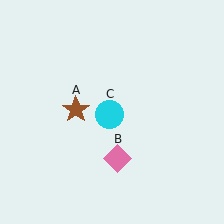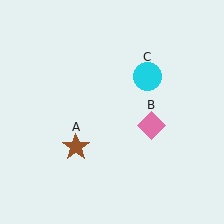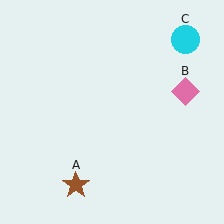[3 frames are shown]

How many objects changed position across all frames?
3 objects changed position: brown star (object A), pink diamond (object B), cyan circle (object C).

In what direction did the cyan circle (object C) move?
The cyan circle (object C) moved up and to the right.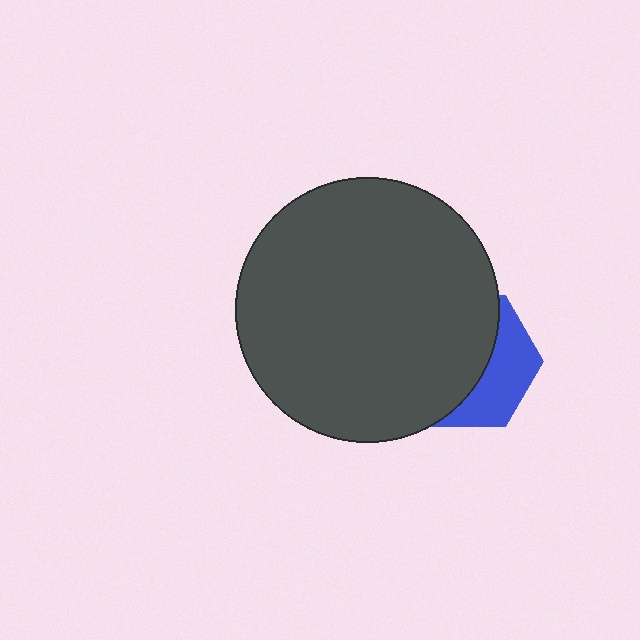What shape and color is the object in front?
The object in front is a dark gray circle.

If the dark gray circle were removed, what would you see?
You would see the complete blue hexagon.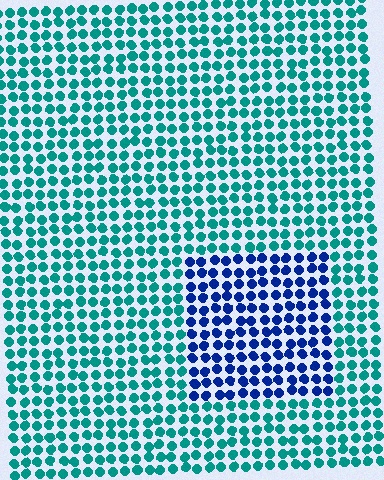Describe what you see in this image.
The image is filled with small teal elements in a uniform arrangement. A rectangle-shaped region is visible where the elements are tinted to a slightly different hue, forming a subtle color boundary.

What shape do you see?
I see a rectangle.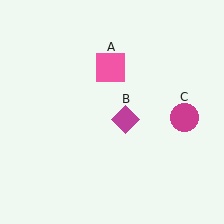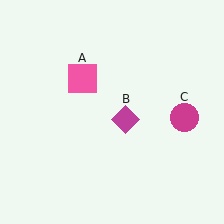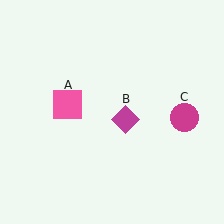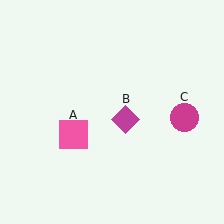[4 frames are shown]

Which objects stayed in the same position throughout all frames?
Magenta diamond (object B) and magenta circle (object C) remained stationary.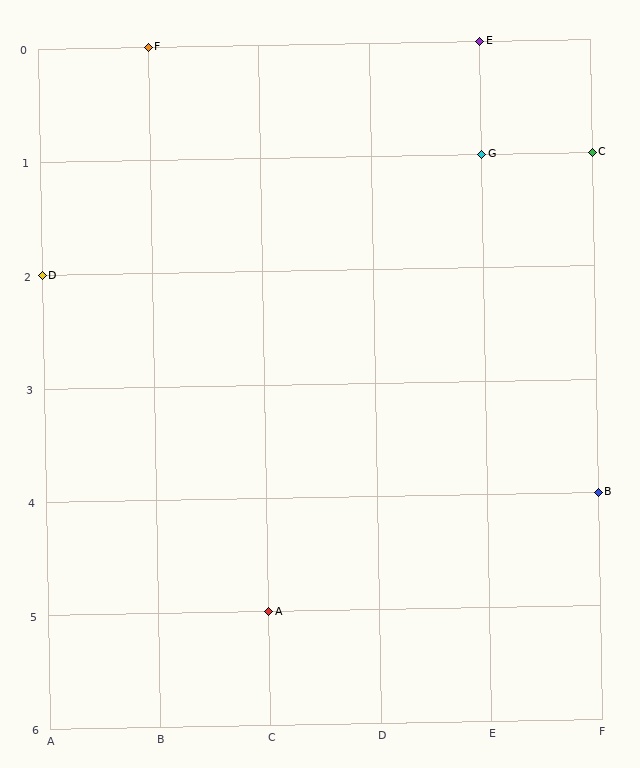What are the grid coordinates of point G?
Point G is at grid coordinates (E, 1).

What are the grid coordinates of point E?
Point E is at grid coordinates (E, 0).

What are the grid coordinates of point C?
Point C is at grid coordinates (F, 1).